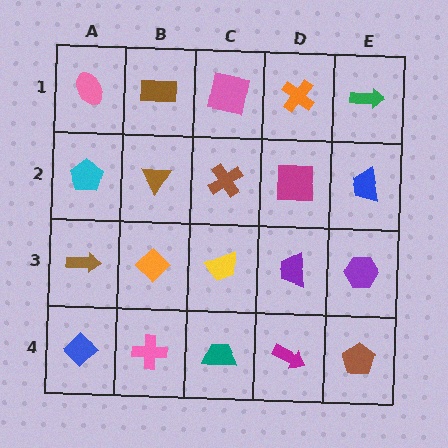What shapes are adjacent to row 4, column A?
A brown arrow (row 3, column A), a pink cross (row 4, column B).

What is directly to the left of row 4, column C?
A pink cross.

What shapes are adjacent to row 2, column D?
An orange cross (row 1, column D), a purple trapezoid (row 3, column D), a brown cross (row 2, column C), a blue trapezoid (row 2, column E).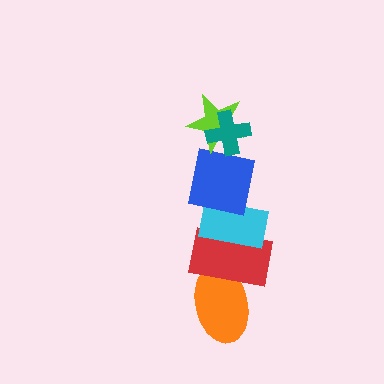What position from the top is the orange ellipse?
The orange ellipse is 6th from the top.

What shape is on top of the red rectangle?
The cyan rectangle is on top of the red rectangle.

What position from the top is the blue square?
The blue square is 3rd from the top.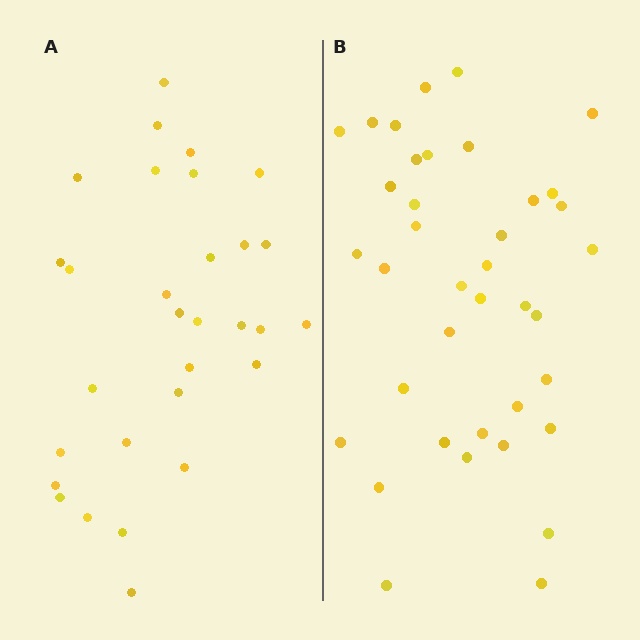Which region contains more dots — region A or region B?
Region B (the right region) has more dots.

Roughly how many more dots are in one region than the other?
Region B has roughly 8 or so more dots than region A.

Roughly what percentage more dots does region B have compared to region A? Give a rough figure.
About 25% more.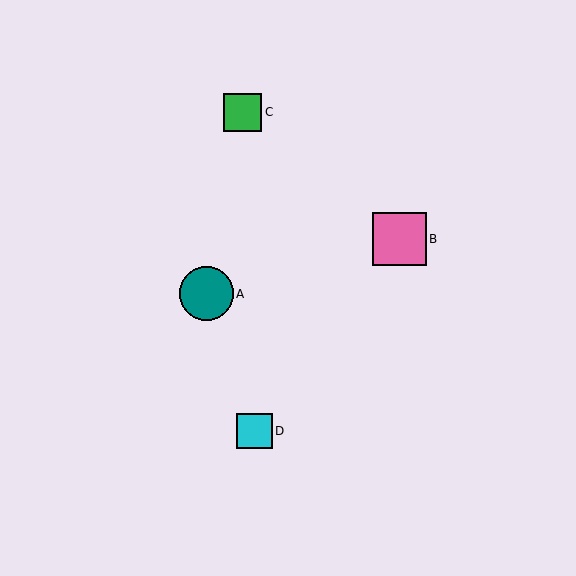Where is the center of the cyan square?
The center of the cyan square is at (255, 431).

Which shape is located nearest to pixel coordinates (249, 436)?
The cyan square (labeled D) at (255, 431) is nearest to that location.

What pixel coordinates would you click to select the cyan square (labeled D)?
Click at (255, 431) to select the cyan square D.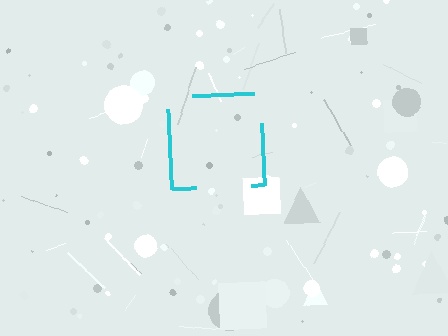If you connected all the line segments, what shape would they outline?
They would outline a square.